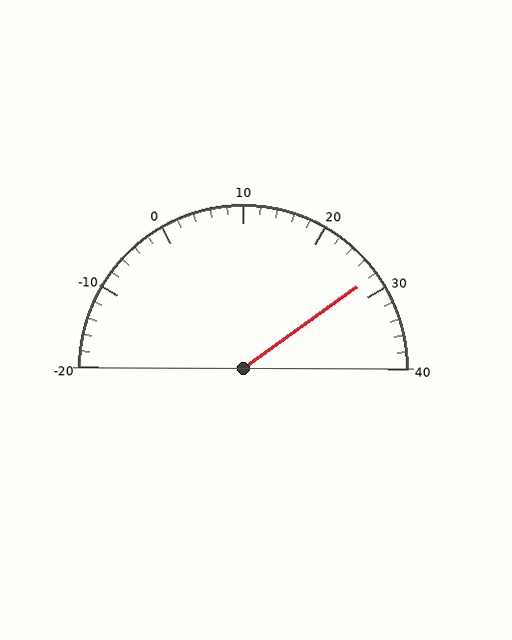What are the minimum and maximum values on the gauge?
The gauge ranges from -20 to 40.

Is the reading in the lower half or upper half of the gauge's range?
The reading is in the upper half of the range (-20 to 40).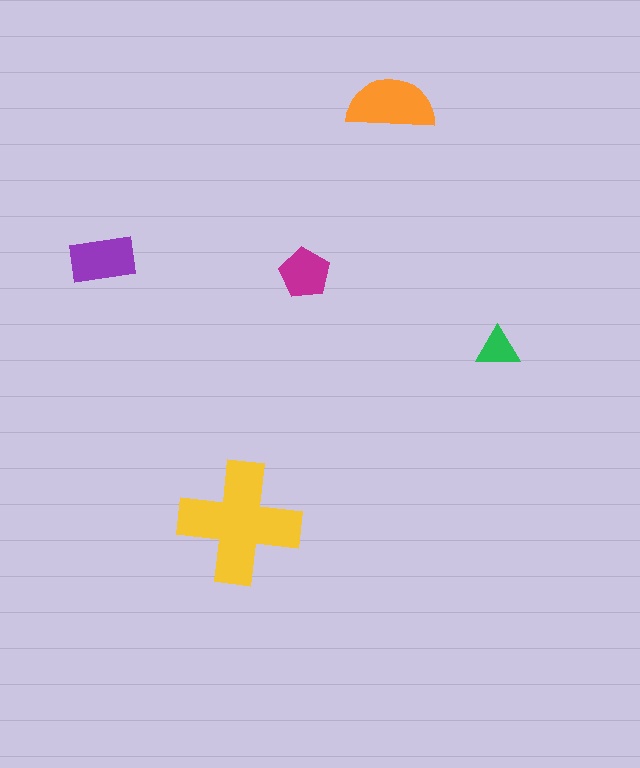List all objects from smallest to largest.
The green triangle, the magenta pentagon, the purple rectangle, the orange semicircle, the yellow cross.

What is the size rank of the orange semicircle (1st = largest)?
2nd.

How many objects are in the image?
There are 5 objects in the image.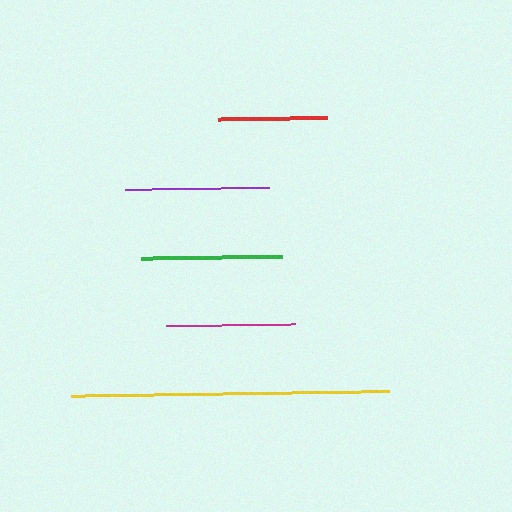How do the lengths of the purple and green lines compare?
The purple and green lines are approximately the same length.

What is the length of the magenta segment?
The magenta segment is approximately 129 pixels long.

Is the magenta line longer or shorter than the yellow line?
The yellow line is longer than the magenta line.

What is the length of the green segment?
The green segment is approximately 141 pixels long.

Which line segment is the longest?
The yellow line is the longest at approximately 317 pixels.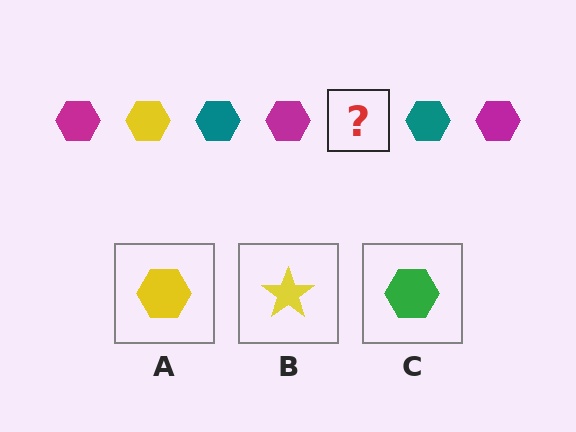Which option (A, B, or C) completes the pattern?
A.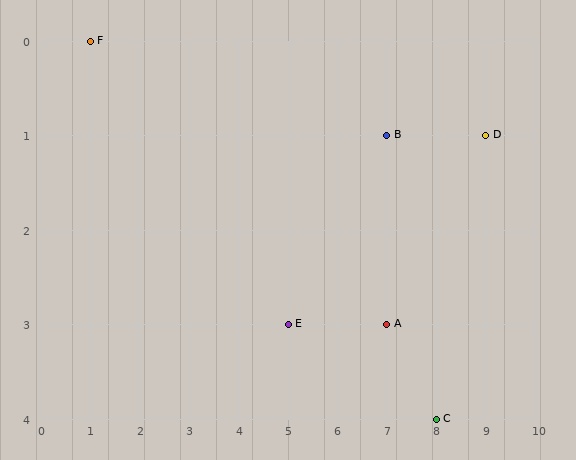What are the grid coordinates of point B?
Point B is at grid coordinates (7, 1).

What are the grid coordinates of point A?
Point A is at grid coordinates (7, 3).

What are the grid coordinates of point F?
Point F is at grid coordinates (1, 0).